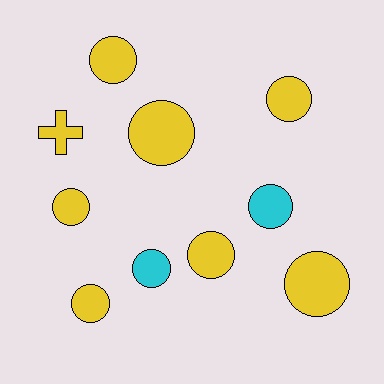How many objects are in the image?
There are 10 objects.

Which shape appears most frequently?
Circle, with 9 objects.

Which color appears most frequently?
Yellow, with 8 objects.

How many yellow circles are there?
There are 7 yellow circles.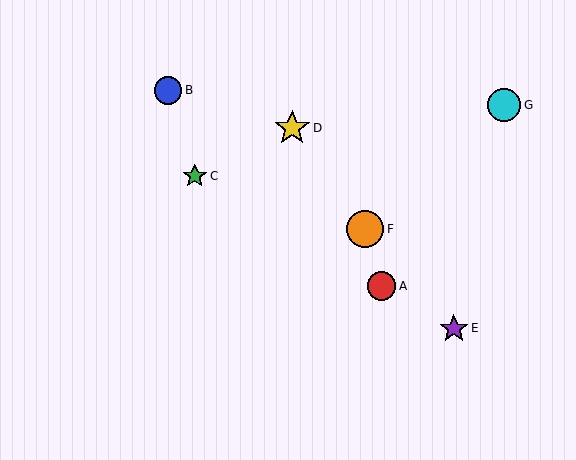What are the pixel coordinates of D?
Object D is at (292, 128).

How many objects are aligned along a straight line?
3 objects (A, C, E) are aligned along a straight line.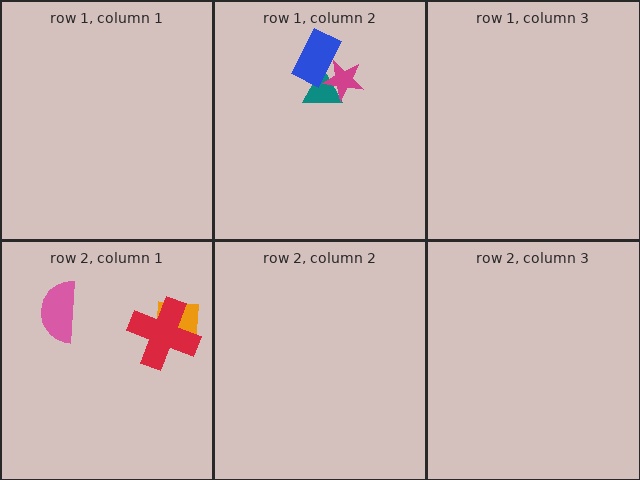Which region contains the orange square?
The row 2, column 1 region.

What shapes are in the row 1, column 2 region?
The teal triangle, the magenta star, the blue rectangle.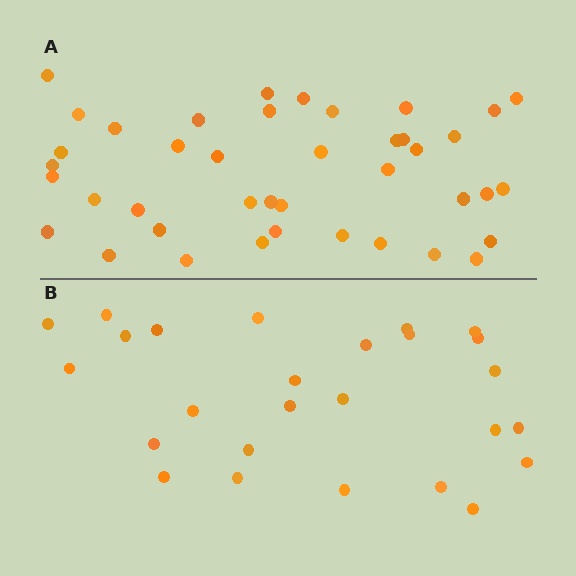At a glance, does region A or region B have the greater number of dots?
Region A (the top region) has more dots.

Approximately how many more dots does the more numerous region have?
Region A has approximately 15 more dots than region B.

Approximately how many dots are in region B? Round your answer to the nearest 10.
About 30 dots. (The exact count is 26, which rounds to 30.)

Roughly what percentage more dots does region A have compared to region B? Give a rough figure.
About 60% more.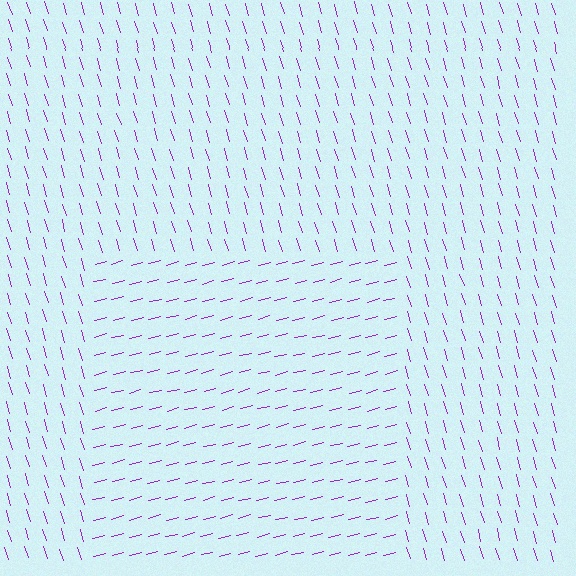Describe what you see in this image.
The image is filled with small purple line segments. A rectangle region in the image has lines oriented differently from the surrounding lines, creating a visible texture boundary.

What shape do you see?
I see a rectangle.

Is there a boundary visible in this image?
Yes, there is a texture boundary formed by a change in line orientation.